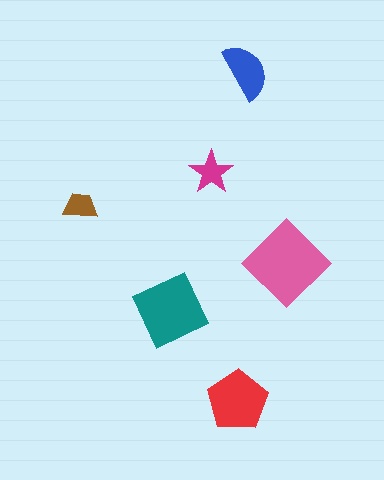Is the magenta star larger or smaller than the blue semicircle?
Smaller.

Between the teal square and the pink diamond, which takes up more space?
The pink diamond.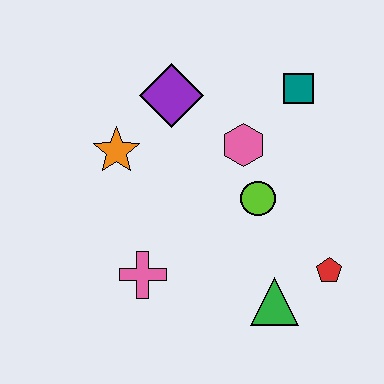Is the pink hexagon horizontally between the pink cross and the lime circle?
Yes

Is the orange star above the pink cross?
Yes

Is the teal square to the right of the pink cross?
Yes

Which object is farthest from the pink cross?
The teal square is farthest from the pink cross.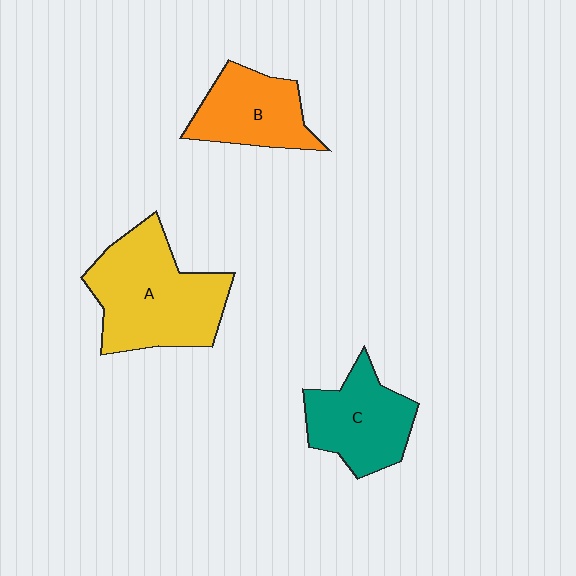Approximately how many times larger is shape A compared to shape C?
Approximately 1.5 times.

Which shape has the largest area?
Shape A (yellow).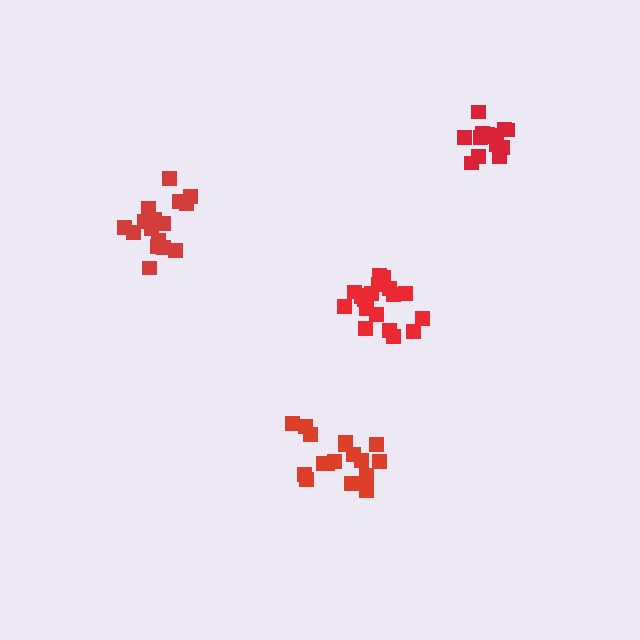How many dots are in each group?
Group 1: 17 dots, Group 2: 16 dots, Group 3: 19 dots, Group 4: 14 dots (66 total).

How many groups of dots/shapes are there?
There are 4 groups.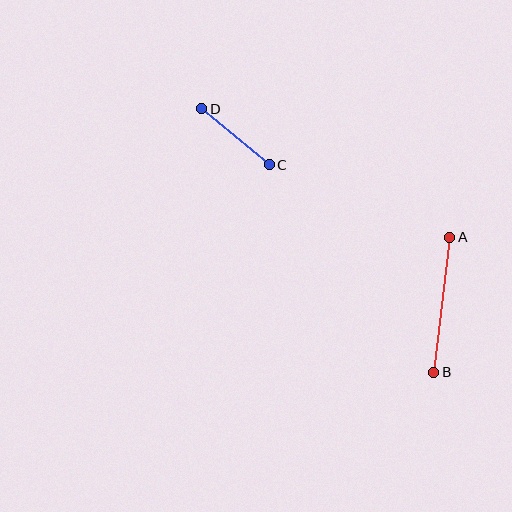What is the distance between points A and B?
The distance is approximately 136 pixels.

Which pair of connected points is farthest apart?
Points A and B are farthest apart.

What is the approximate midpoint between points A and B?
The midpoint is at approximately (442, 305) pixels.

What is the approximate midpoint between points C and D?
The midpoint is at approximately (235, 137) pixels.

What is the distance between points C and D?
The distance is approximately 88 pixels.